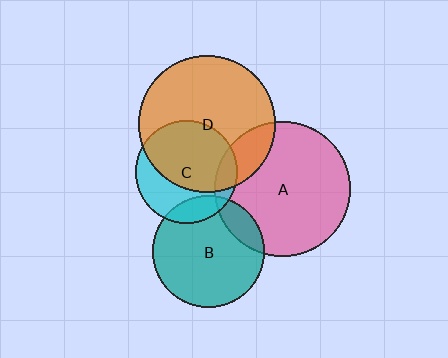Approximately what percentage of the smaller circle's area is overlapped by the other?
Approximately 10%.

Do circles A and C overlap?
Yes.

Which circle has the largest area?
Circle D (orange).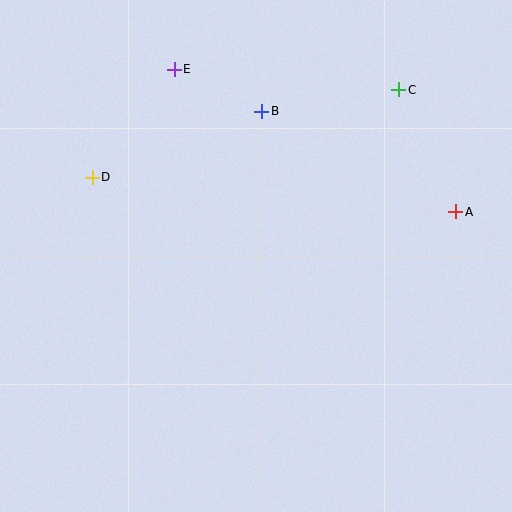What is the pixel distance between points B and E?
The distance between B and E is 97 pixels.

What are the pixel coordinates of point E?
Point E is at (174, 69).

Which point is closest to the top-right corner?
Point C is closest to the top-right corner.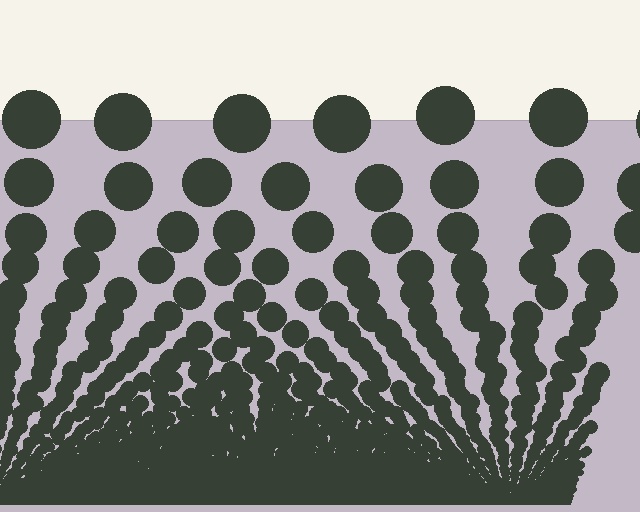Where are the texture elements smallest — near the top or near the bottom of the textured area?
Near the bottom.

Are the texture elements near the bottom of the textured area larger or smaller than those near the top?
Smaller. The gradient is inverted — elements near the bottom are smaller and denser.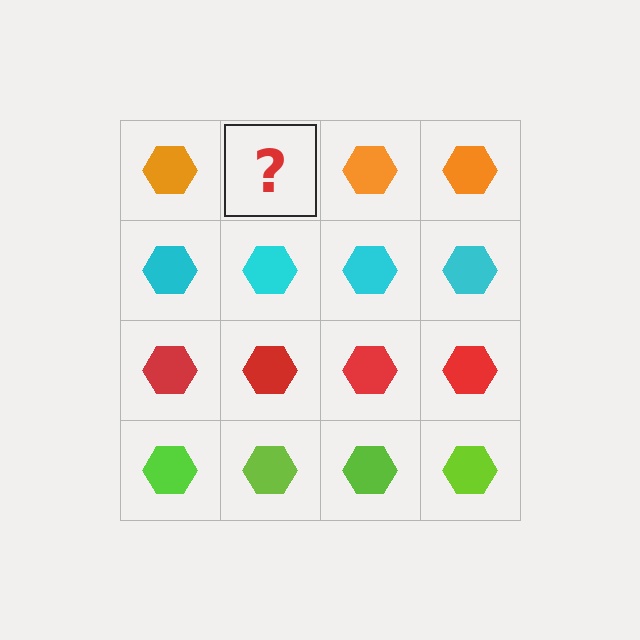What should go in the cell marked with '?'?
The missing cell should contain an orange hexagon.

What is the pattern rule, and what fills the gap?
The rule is that each row has a consistent color. The gap should be filled with an orange hexagon.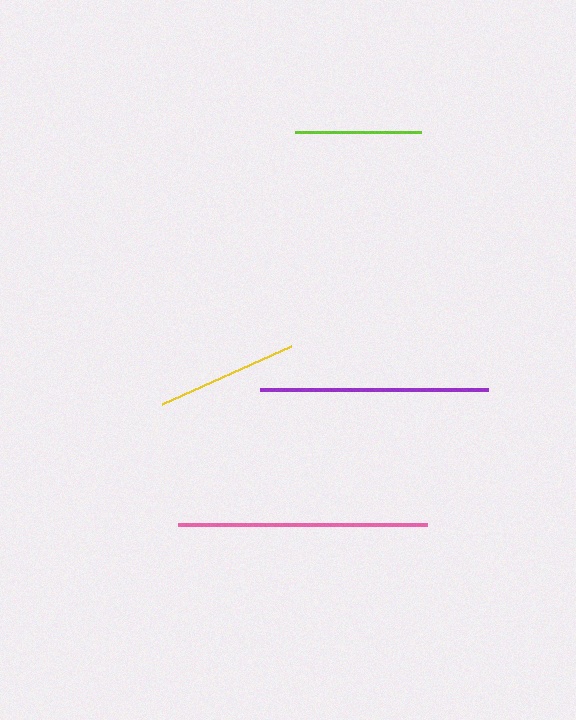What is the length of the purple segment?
The purple segment is approximately 228 pixels long.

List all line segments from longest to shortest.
From longest to shortest: pink, purple, yellow, lime.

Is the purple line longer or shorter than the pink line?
The pink line is longer than the purple line.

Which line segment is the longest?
The pink line is the longest at approximately 249 pixels.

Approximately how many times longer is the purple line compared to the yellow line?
The purple line is approximately 1.6 times the length of the yellow line.